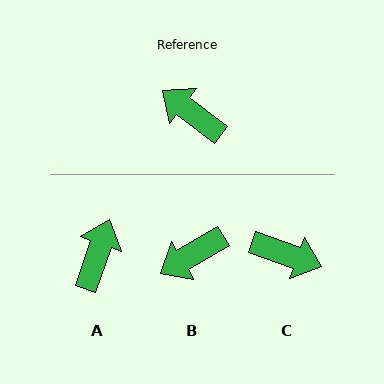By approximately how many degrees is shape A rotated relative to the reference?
Approximately 71 degrees clockwise.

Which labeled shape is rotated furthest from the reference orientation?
C, about 162 degrees away.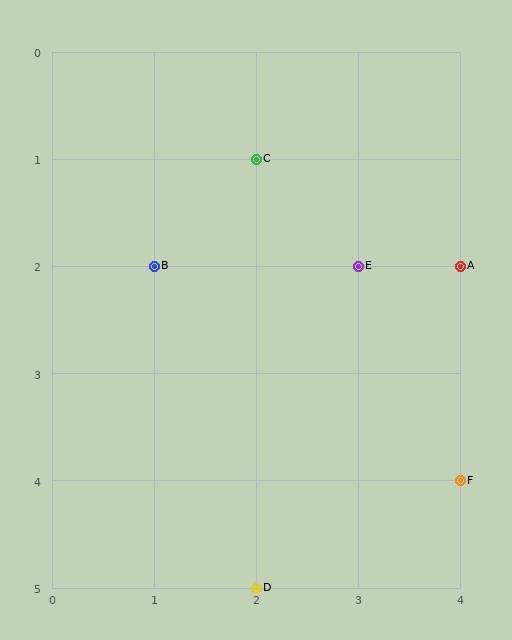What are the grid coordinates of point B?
Point B is at grid coordinates (1, 2).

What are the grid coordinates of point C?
Point C is at grid coordinates (2, 1).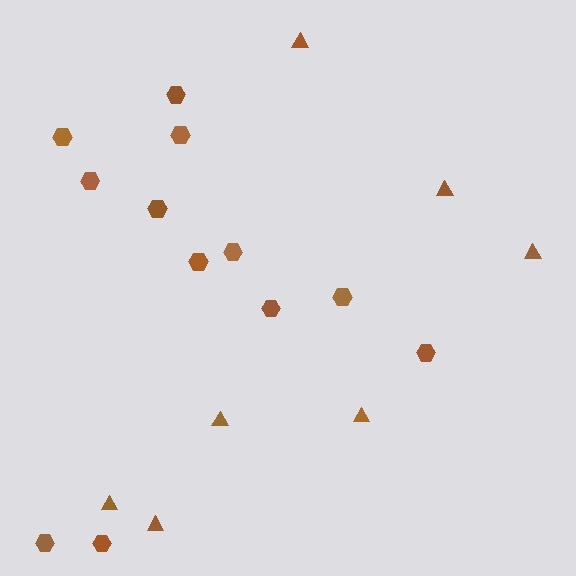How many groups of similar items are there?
There are 2 groups: one group of triangles (7) and one group of hexagons (12).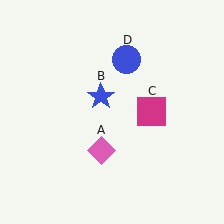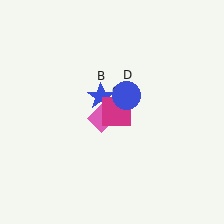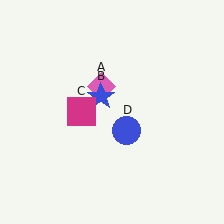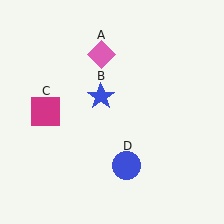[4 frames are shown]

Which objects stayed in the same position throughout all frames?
Blue star (object B) remained stationary.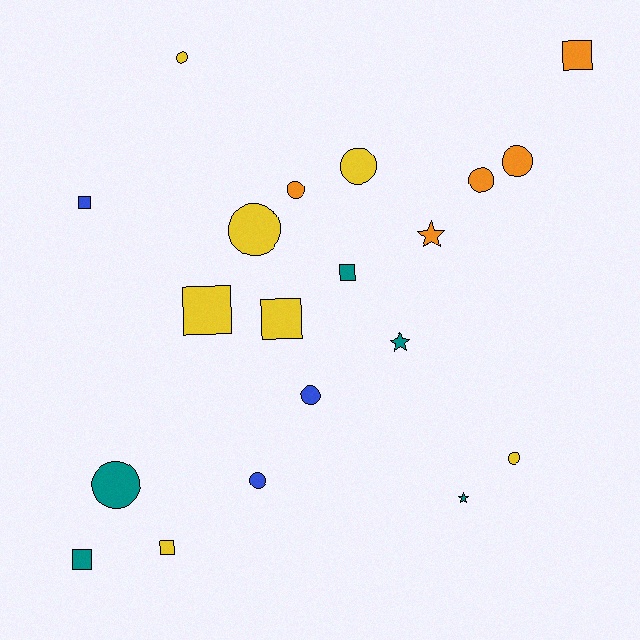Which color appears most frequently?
Yellow, with 7 objects.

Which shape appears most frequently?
Circle, with 10 objects.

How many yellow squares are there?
There are 3 yellow squares.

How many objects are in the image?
There are 20 objects.